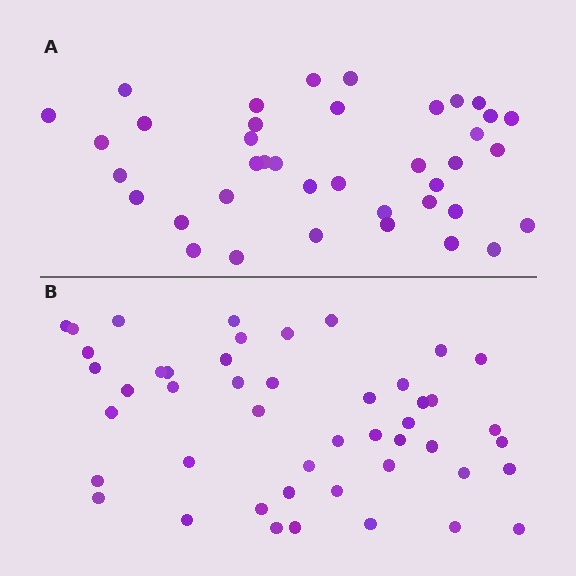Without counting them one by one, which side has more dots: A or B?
Region B (the bottom region) has more dots.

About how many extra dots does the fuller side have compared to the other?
Region B has roughly 8 or so more dots than region A.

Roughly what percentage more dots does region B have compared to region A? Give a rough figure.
About 20% more.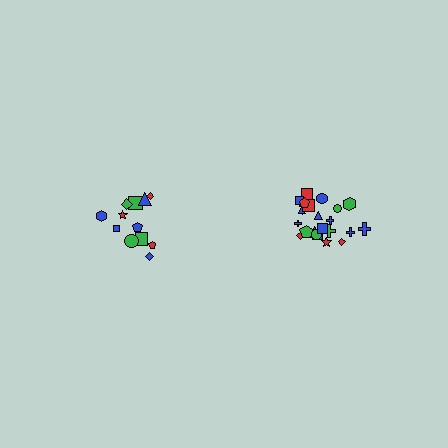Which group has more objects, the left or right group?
The right group.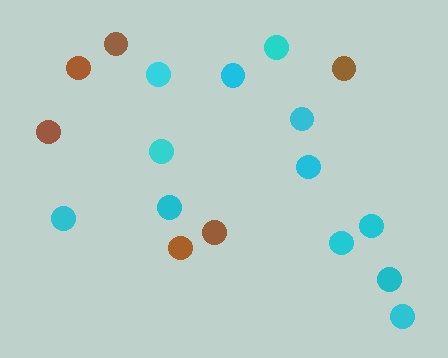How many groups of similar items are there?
There are 2 groups: one group of brown circles (6) and one group of cyan circles (12).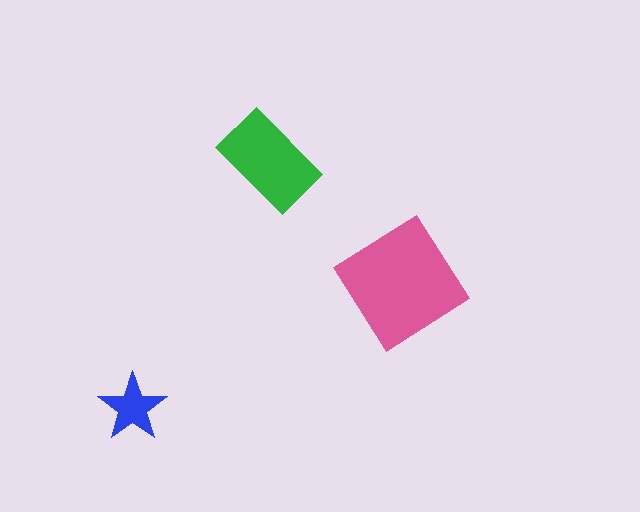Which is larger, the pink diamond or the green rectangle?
The pink diamond.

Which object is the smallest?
The blue star.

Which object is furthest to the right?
The pink diamond is rightmost.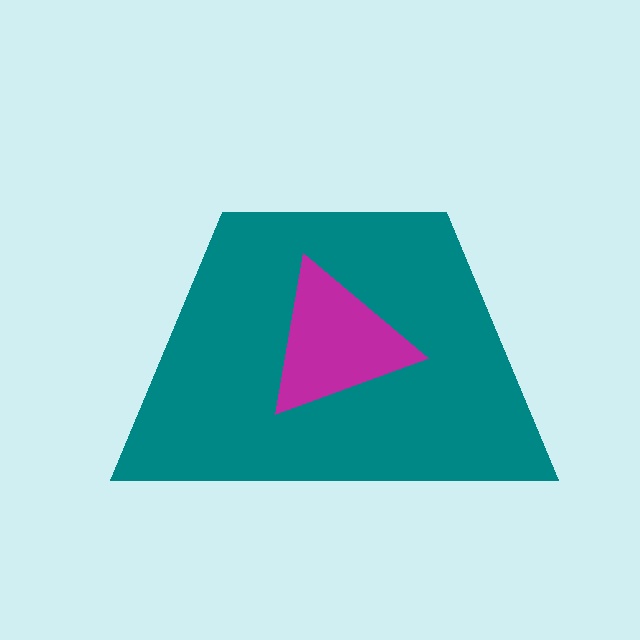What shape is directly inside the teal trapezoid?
The magenta triangle.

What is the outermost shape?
The teal trapezoid.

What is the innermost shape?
The magenta triangle.